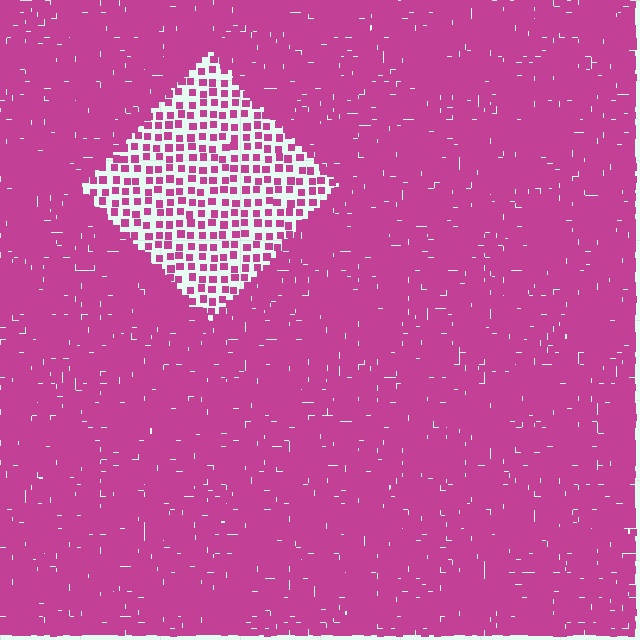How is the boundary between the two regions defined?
The boundary is defined by a change in element density (approximately 3.0x ratio). All elements are the same color, size, and shape.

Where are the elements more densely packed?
The elements are more densely packed outside the diamond boundary.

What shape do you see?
I see a diamond.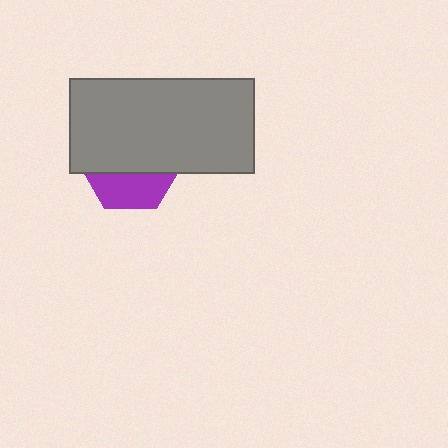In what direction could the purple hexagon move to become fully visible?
The purple hexagon could move down. That would shift it out from behind the gray rectangle entirely.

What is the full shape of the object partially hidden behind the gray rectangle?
The partially hidden object is a purple hexagon.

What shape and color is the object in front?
The object in front is a gray rectangle.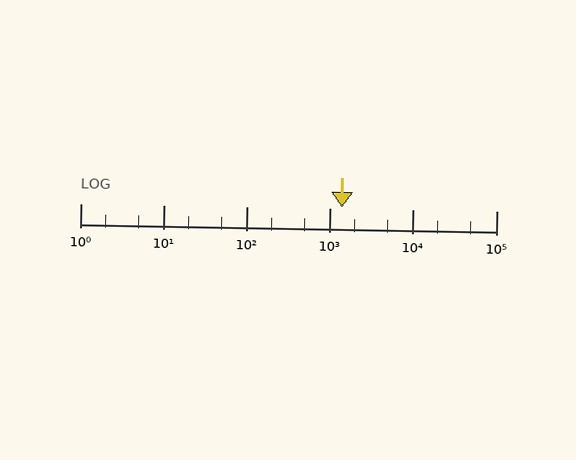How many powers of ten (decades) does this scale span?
The scale spans 5 decades, from 1 to 100000.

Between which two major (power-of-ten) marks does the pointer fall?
The pointer is between 1000 and 10000.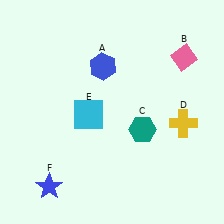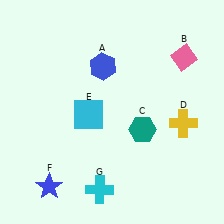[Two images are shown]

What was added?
A cyan cross (G) was added in Image 2.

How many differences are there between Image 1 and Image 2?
There is 1 difference between the two images.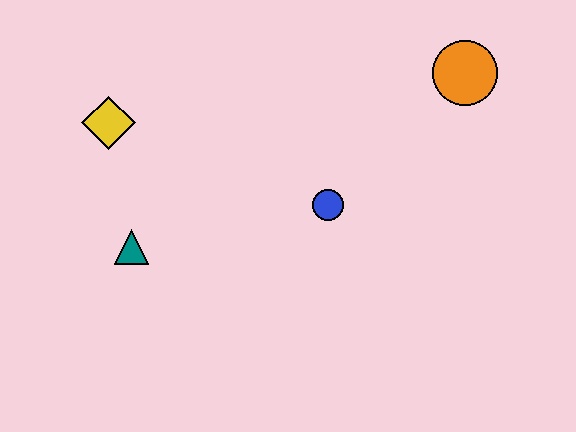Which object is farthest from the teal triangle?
The orange circle is farthest from the teal triangle.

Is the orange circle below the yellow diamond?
No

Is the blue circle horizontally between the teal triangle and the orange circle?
Yes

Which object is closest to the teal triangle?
The yellow diamond is closest to the teal triangle.